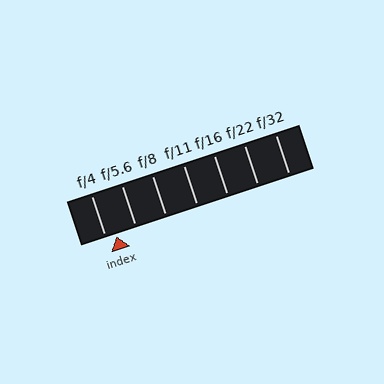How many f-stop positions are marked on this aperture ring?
There are 7 f-stop positions marked.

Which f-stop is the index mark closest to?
The index mark is closest to f/4.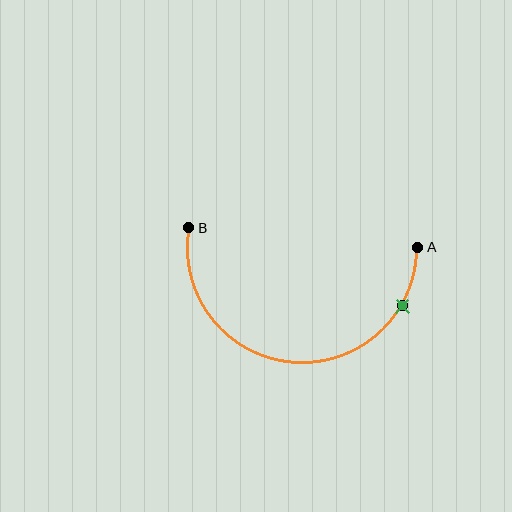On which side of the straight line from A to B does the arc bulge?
The arc bulges below the straight line connecting A and B.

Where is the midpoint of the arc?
The arc midpoint is the point on the curve farthest from the straight line joining A and B. It sits below that line.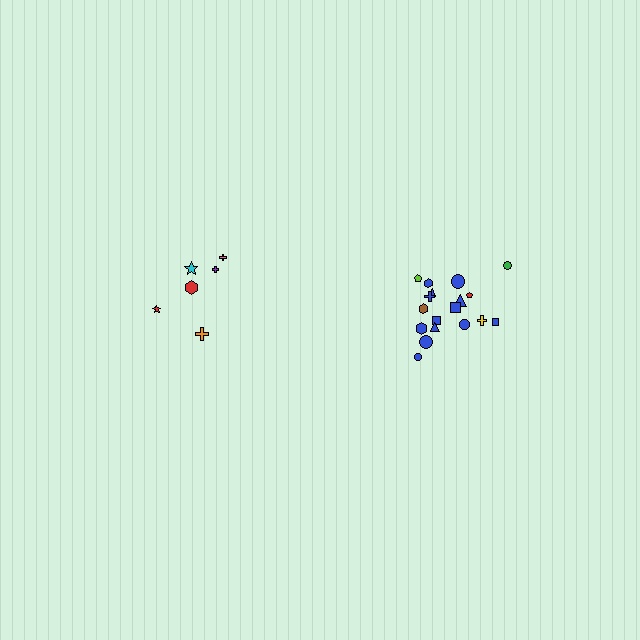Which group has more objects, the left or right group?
The right group.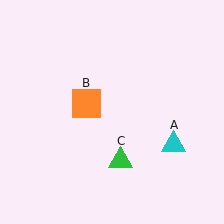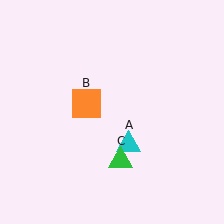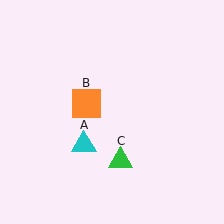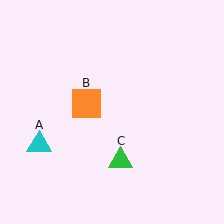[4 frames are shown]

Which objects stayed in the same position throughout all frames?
Orange square (object B) and green triangle (object C) remained stationary.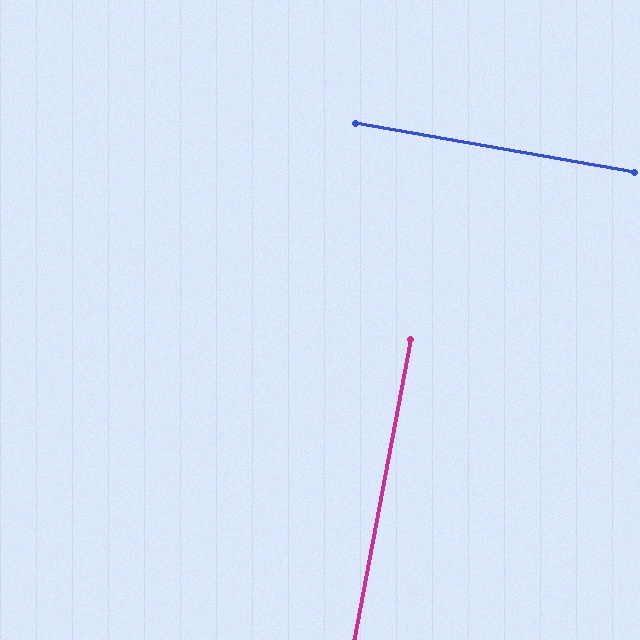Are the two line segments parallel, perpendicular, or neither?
Perpendicular — they meet at approximately 89°.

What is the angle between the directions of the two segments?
Approximately 89 degrees.